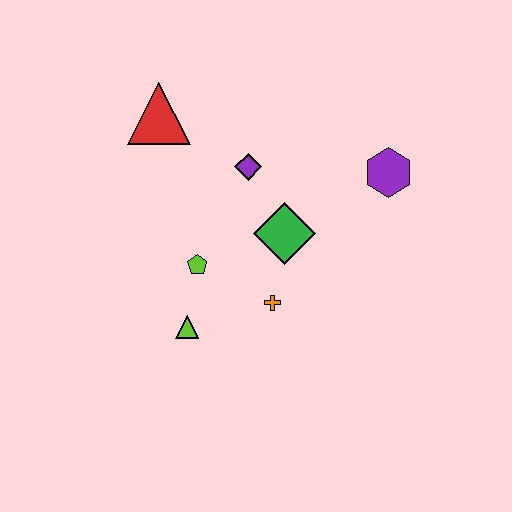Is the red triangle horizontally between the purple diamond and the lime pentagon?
No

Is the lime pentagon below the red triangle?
Yes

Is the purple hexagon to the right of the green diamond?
Yes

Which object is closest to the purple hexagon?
The green diamond is closest to the purple hexagon.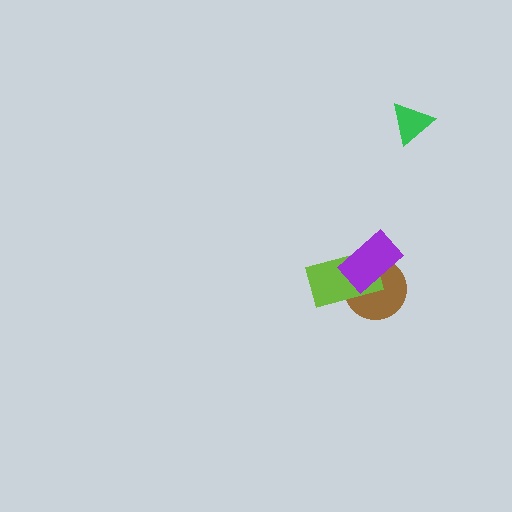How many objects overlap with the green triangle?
0 objects overlap with the green triangle.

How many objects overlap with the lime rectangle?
2 objects overlap with the lime rectangle.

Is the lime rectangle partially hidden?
Yes, it is partially covered by another shape.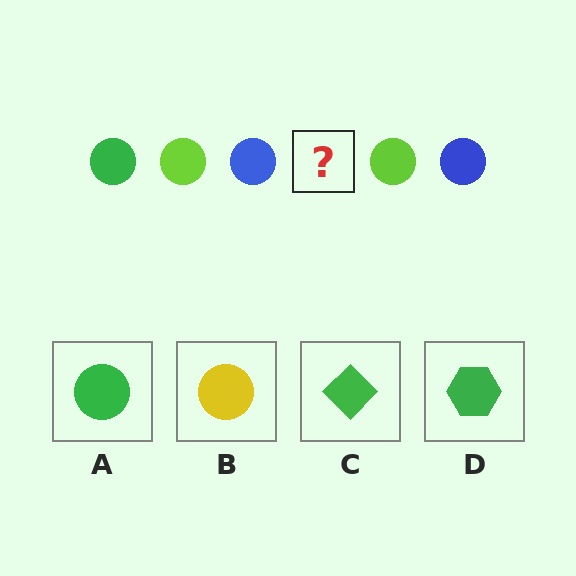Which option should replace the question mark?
Option A.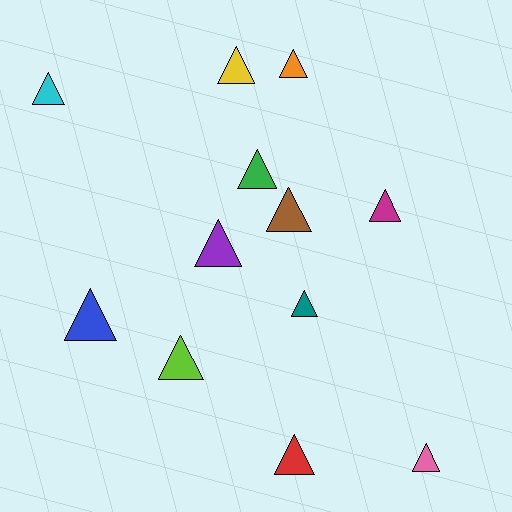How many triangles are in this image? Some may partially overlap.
There are 12 triangles.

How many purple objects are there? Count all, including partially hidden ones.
There is 1 purple object.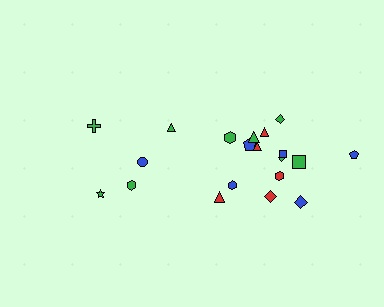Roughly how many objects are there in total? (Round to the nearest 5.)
Roughly 20 objects in total.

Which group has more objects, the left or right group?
The right group.